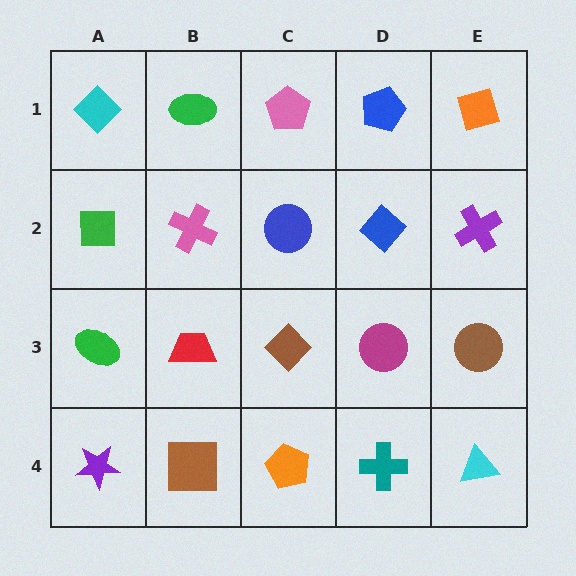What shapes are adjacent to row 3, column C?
A blue circle (row 2, column C), an orange pentagon (row 4, column C), a red trapezoid (row 3, column B), a magenta circle (row 3, column D).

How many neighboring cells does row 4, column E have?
2.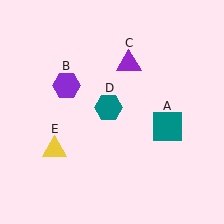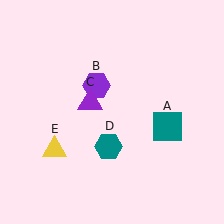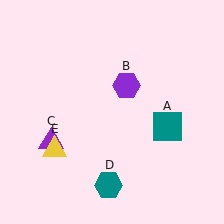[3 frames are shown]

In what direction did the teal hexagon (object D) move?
The teal hexagon (object D) moved down.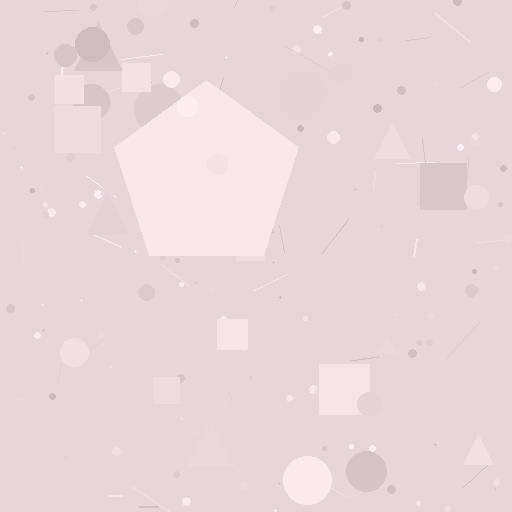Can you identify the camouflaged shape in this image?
The camouflaged shape is a pentagon.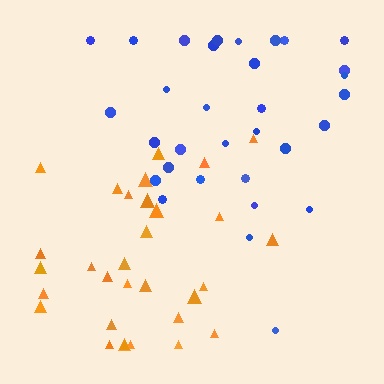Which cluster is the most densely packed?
Orange.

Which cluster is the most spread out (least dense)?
Blue.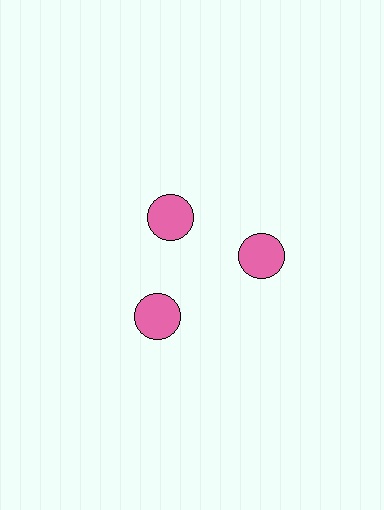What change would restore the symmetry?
The symmetry would be restored by moving it outward, back onto the ring so that all 3 circles sit at equal angles and equal distance from the center.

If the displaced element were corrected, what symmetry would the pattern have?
It would have 3-fold rotational symmetry — the pattern would map onto itself every 120 degrees.